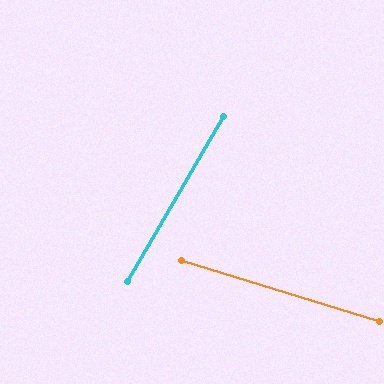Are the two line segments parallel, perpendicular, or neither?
Neither parallel nor perpendicular — they differ by about 77°.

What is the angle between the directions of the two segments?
Approximately 77 degrees.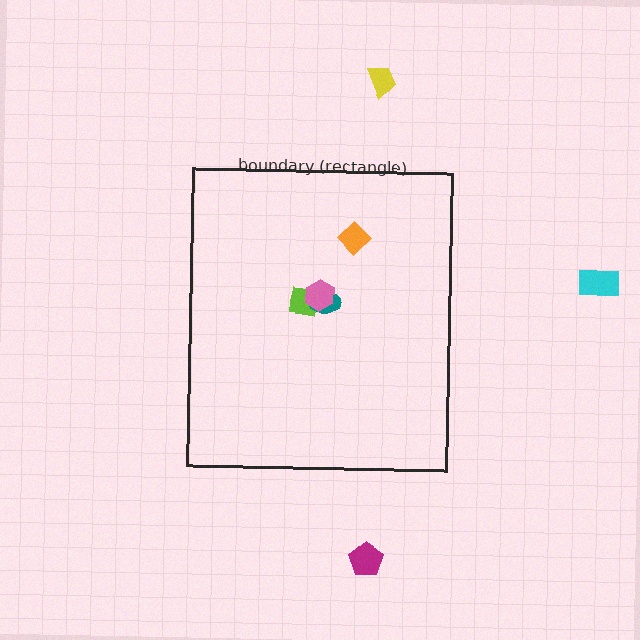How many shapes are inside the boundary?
4 inside, 3 outside.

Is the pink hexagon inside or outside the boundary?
Inside.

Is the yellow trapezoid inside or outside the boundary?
Outside.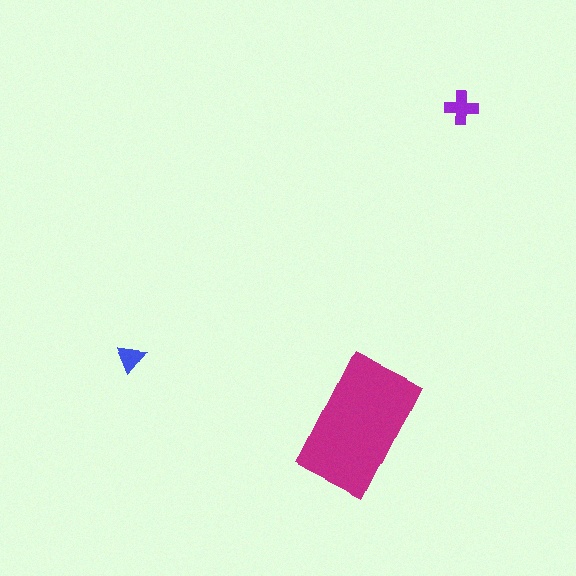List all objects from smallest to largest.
The blue triangle, the purple cross, the magenta rectangle.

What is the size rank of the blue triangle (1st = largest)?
3rd.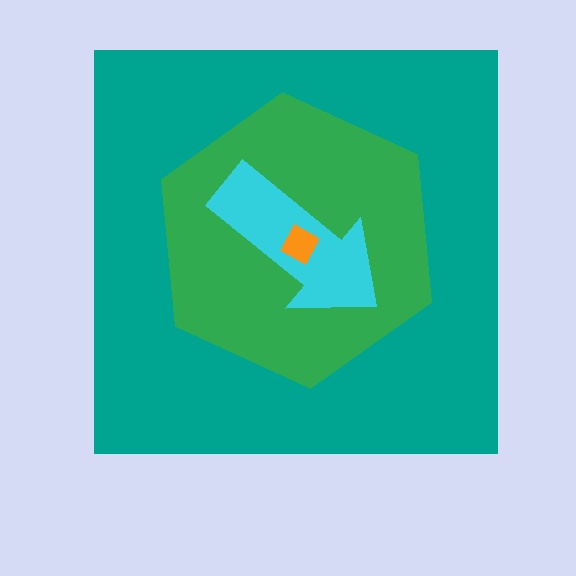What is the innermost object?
The orange diamond.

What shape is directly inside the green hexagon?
The cyan arrow.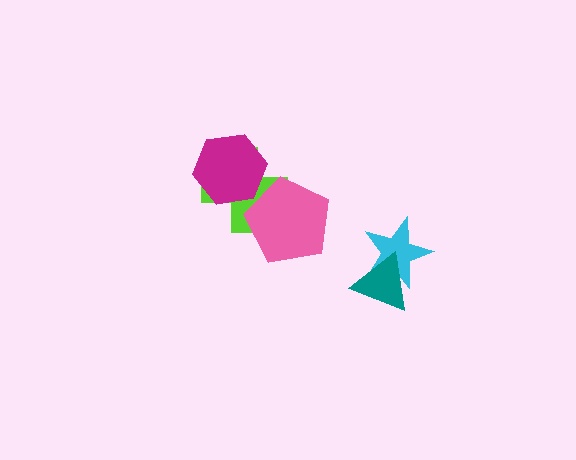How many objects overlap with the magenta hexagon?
1 object overlaps with the magenta hexagon.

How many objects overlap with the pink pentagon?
1 object overlaps with the pink pentagon.